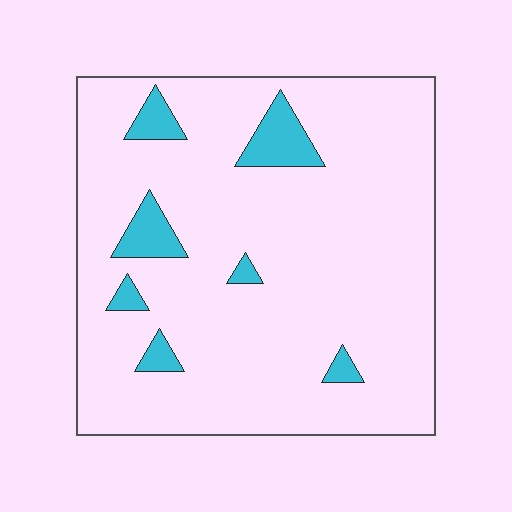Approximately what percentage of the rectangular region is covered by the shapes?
Approximately 10%.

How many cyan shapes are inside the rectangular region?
7.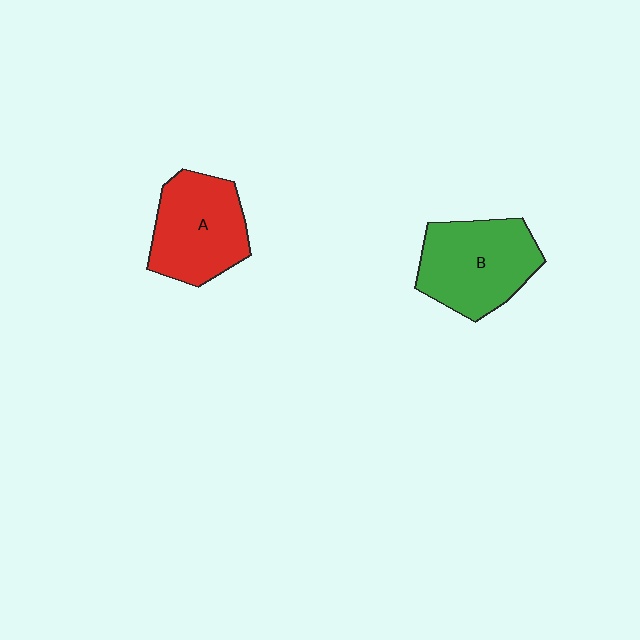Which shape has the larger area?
Shape B (green).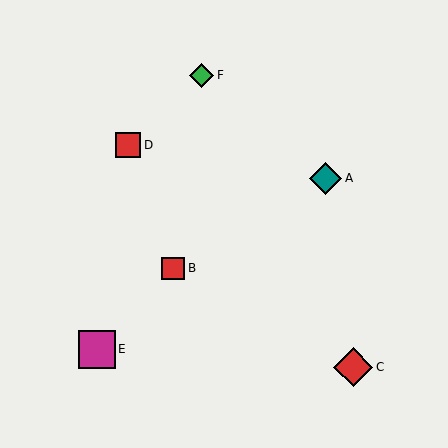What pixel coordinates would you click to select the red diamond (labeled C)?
Click at (353, 367) to select the red diamond C.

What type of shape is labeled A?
Shape A is a teal diamond.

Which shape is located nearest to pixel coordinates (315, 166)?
The teal diamond (labeled A) at (325, 178) is nearest to that location.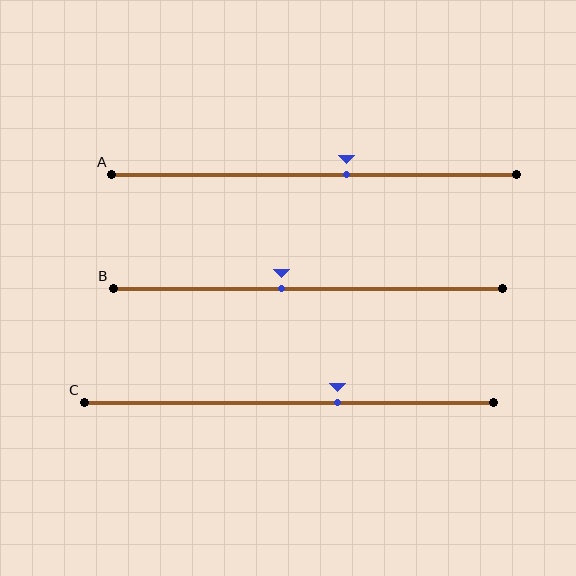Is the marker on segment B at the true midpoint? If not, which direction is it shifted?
No, the marker on segment B is shifted to the left by about 7% of the segment length.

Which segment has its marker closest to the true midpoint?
Segment B has its marker closest to the true midpoint.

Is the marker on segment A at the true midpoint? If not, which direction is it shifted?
No, the marker on segment A is shifted to the right by about 8% of the segment length.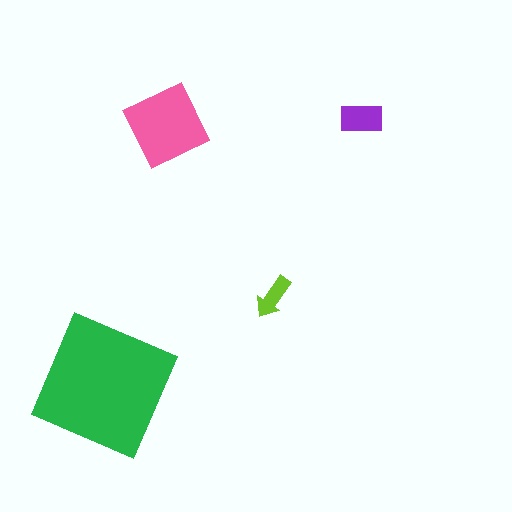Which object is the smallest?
The lime arrow.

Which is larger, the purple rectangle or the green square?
The green square.